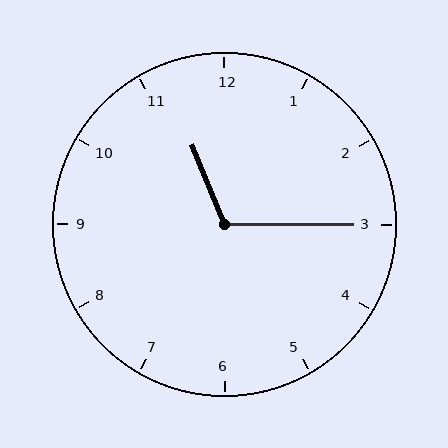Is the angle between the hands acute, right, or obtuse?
It is obtuse.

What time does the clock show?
11:15.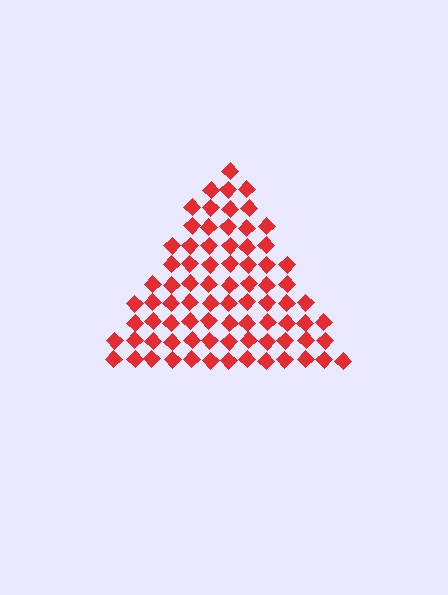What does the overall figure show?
The overall figure shows a triangle.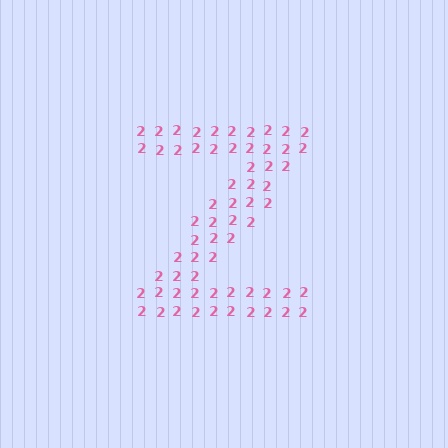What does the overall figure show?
The overall figure shows the letter Z.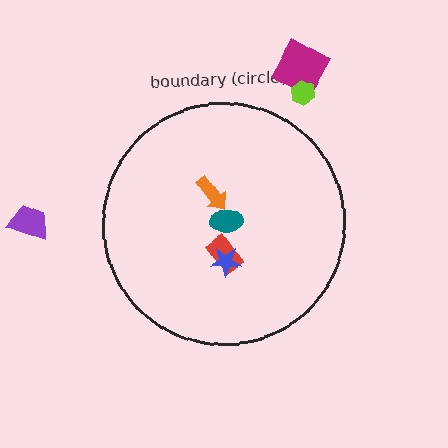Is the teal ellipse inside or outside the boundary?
Inside.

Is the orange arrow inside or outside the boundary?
Inside.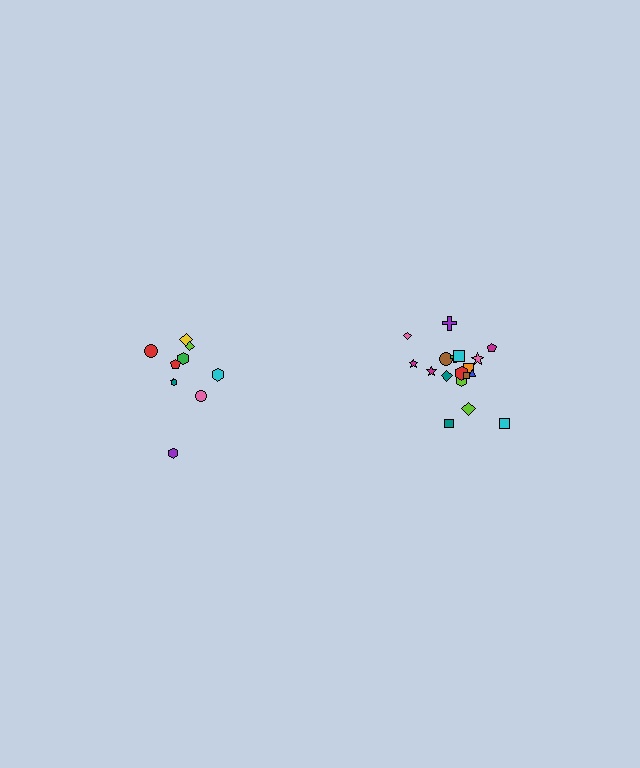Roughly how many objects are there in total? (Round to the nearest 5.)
Roughly 30 objects in total.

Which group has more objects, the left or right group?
The right group.